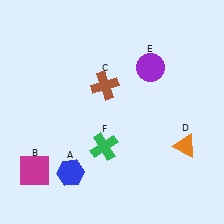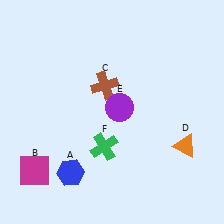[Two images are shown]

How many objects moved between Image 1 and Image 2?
1 object moved between the two images.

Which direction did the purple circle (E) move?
The purple circle (E) moved down.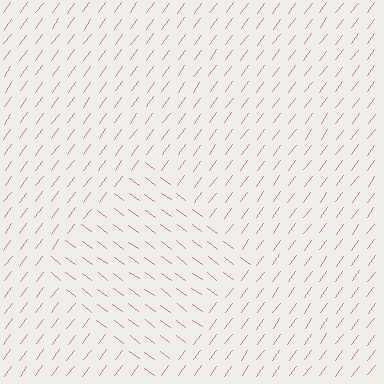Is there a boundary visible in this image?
Yes, there is a texture boundary formed by a change in line orientation.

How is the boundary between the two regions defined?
The boundary is defined purely by a change in line orientation (approximately 90 degrees difference). All lines are the same color and thickness.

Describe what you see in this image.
The image is filled with small pink line segments. A diamond region in the image has lines oriented differently from the surrounding lines, creating a visible texture boundary.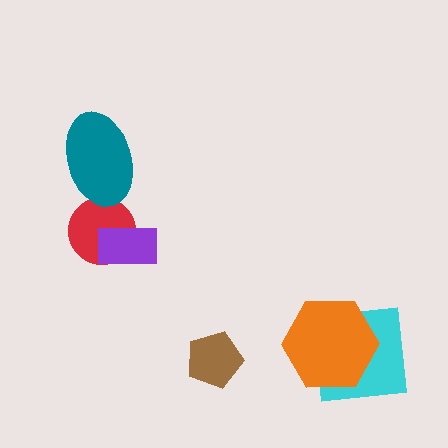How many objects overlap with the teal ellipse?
1 object overlaps with the teal ellipse.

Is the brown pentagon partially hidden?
No, no other shape covers it.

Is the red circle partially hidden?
Yes, it is partially covered by another shape.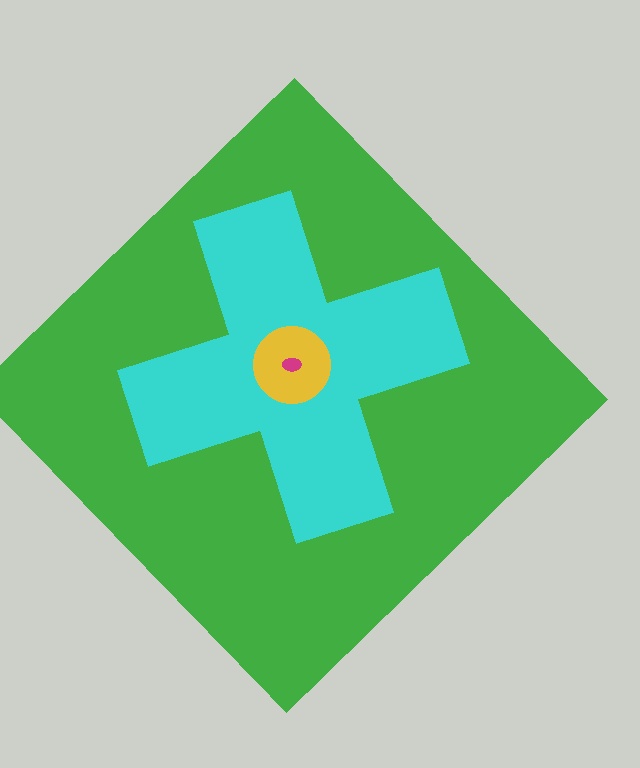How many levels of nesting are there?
4.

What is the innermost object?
The magenta ellipse.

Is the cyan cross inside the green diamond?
Yes.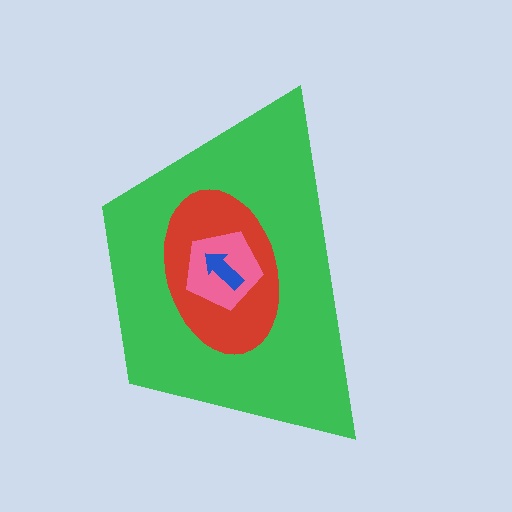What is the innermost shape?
The blue arrow.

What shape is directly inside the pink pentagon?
The blue arrow.